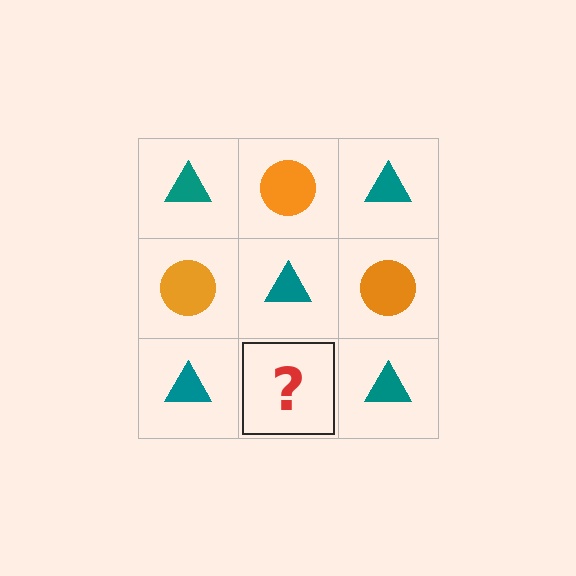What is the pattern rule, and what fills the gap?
The rule is that it alternates teal triangle and orange circle in a checkerboard pattern. The gap should be filled with an orange circle.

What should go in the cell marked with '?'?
The missing cell should contain an orange circle.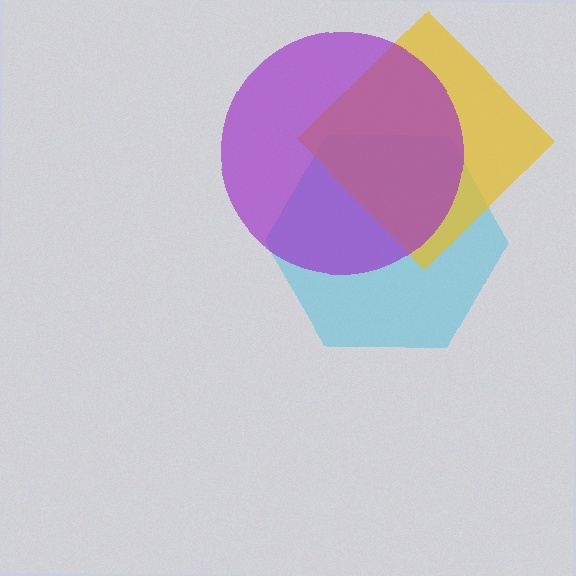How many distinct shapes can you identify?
There are 3 distinct shapes: a cyan hexagon, a yellow diamond, a purple circle.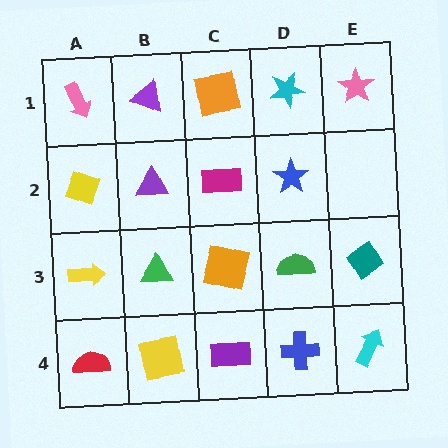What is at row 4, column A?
A red semicircle.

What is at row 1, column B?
A purple triangle.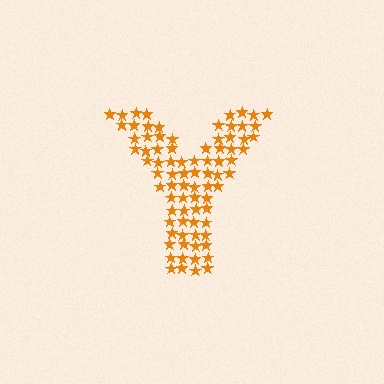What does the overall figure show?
The overall figure shows the letter Y.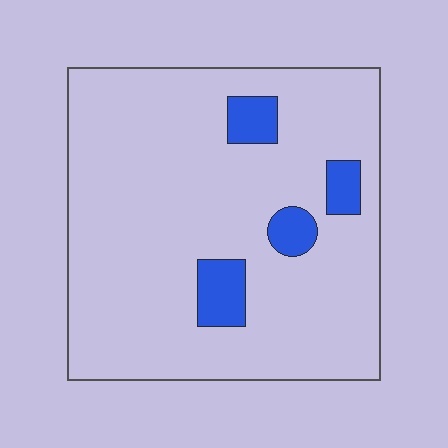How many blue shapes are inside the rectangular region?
4.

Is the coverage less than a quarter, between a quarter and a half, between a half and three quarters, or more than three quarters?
Less than a quarter.